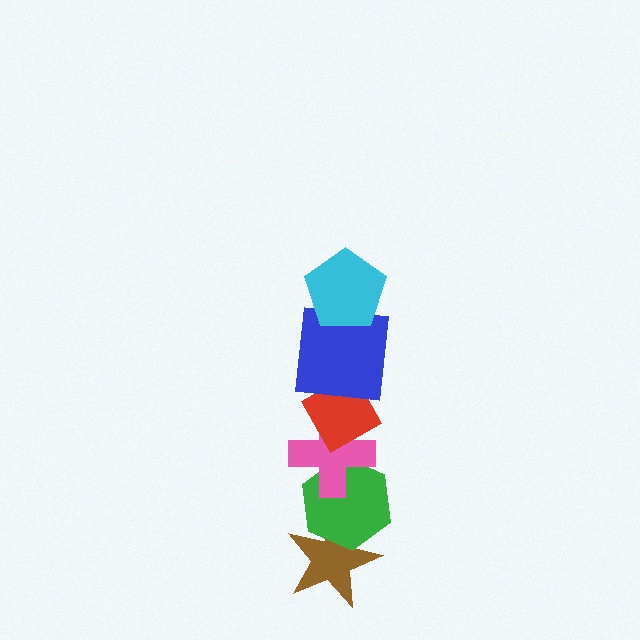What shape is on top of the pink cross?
The red diamond is on top of the pink cross.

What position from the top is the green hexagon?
The green hexagon is 5th from the top.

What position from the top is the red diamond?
The red diamond is 3rd from the top.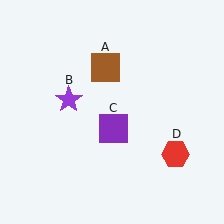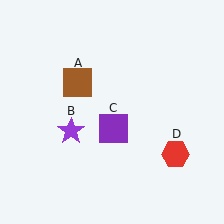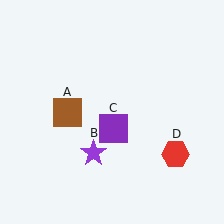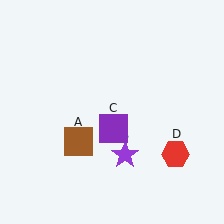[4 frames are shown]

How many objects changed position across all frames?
2 objects changed position: brown square (object A), purple star (object B).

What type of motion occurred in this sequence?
The brown square (object A), purple star (object B) rotated counterclockwise around the center of the scene.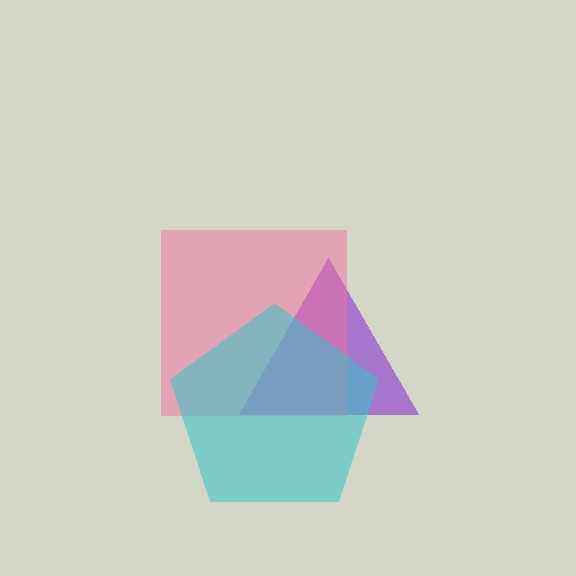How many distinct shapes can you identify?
There are 3 distinct shapes: a purple triangle, a pink square, a cyan pentagon.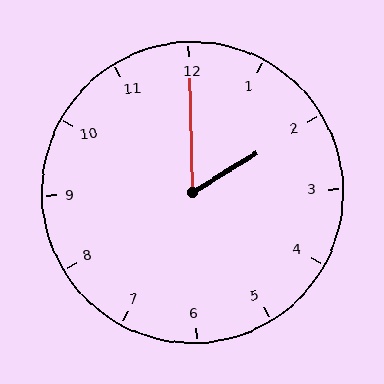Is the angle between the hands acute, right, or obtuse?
It is acute.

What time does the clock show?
2:00.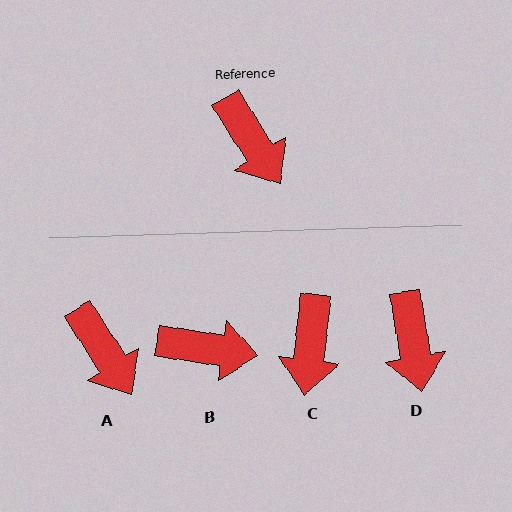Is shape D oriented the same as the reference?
No, it is off by about 22 degrees.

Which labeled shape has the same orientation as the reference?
A.